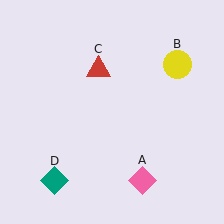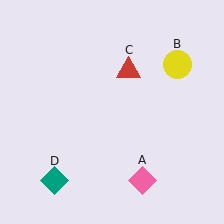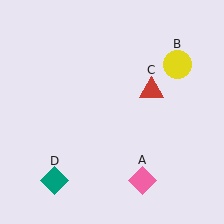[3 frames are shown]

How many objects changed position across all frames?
1 object changed position: red triangle (object C).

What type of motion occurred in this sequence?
The red triangle (object C) rotated clockwise around the center of the scene.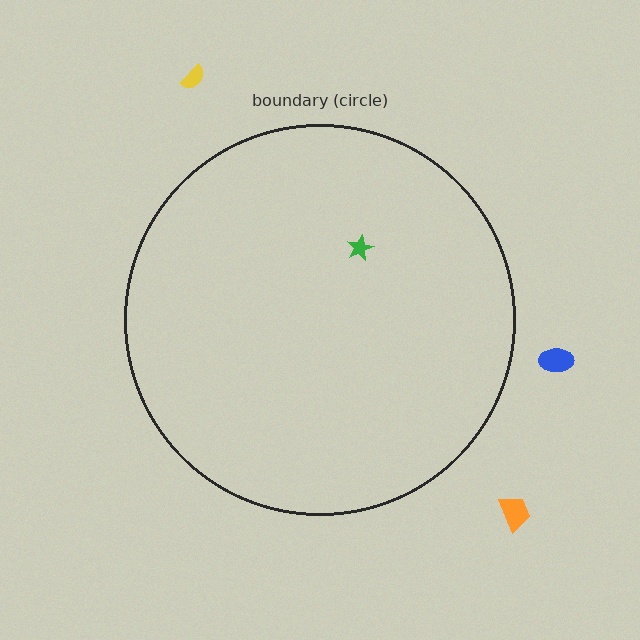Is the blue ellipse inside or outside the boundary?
Outside.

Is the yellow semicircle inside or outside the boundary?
Outside.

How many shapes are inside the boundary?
1 inside, 3 outside.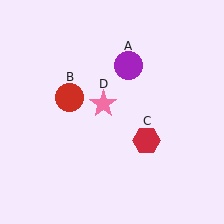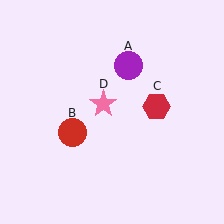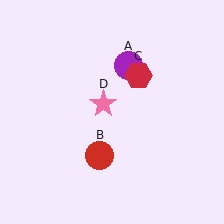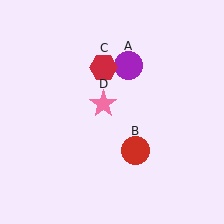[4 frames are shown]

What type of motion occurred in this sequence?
The red circle (object B), red hexagon (object C) rotated counterclockwise around the center of the scene.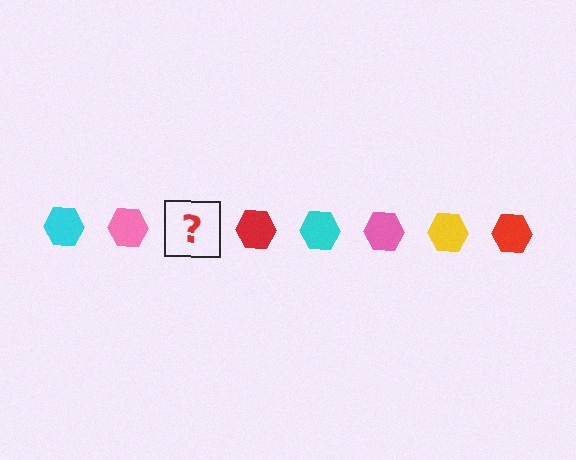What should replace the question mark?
The question mark should be replaced with a yellow hexagon.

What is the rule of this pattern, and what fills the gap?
The rule is that the pattern cycles through cyan, pink, yellow, red hexagons. The gap should be filled with a yellow hexagon.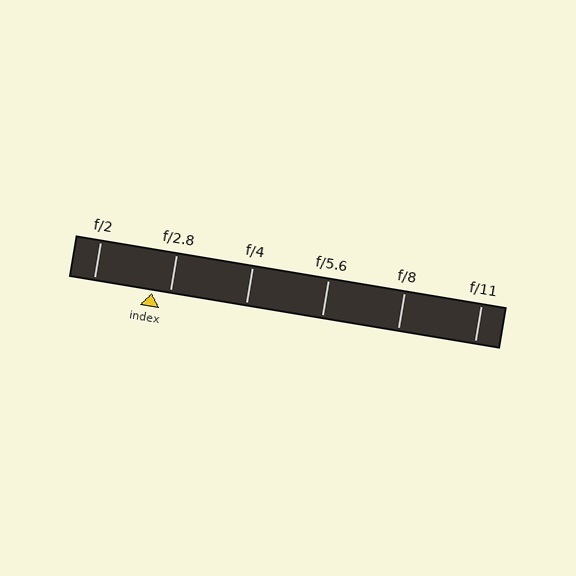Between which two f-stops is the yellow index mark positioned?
The index mark is between f/2 and f/2.8.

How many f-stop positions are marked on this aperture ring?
There are 6 f-stop positions marked.